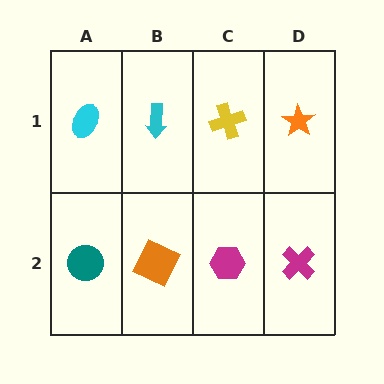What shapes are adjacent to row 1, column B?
An orange square (row 2, column B), a cyan ellipse (row 1, column A), a yellow cross (row 1, column C).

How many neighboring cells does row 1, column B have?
3.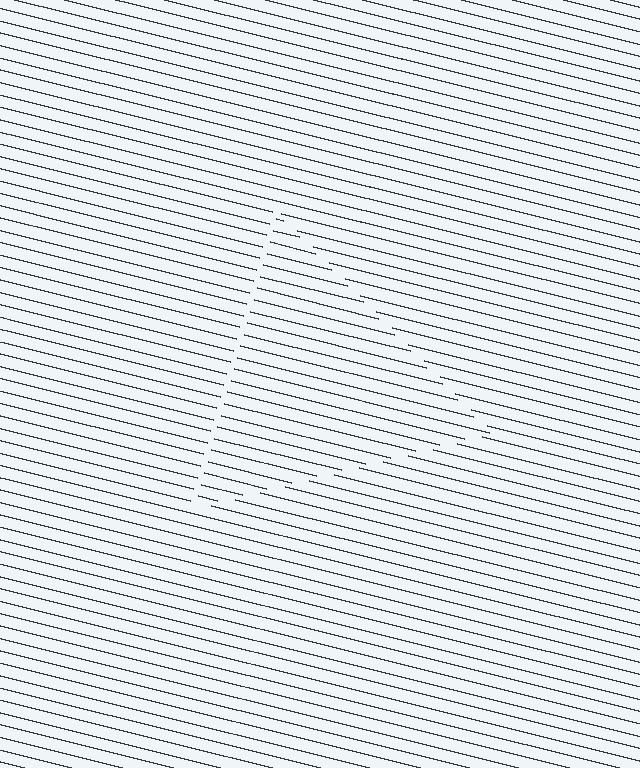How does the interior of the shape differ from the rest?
The interior of the shape contains the same grating, shifted by half a period — the contour is defined by the phase discontinuity where line-ends from the inner and outer gratings abut.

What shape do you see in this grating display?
An illusory triangle. The interior of the shape contains the same grating, shifted by half a period — the contour is defined by the phase discontinuity where line-ends from the inner and outer gratings abut.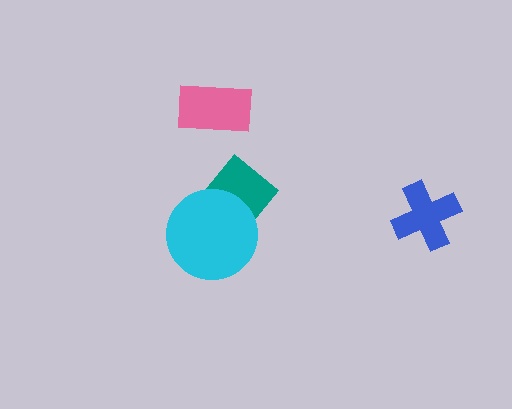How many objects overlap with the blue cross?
0 objects overlap with the blue cross.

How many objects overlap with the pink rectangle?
0 objects overlap with the pink rectangle.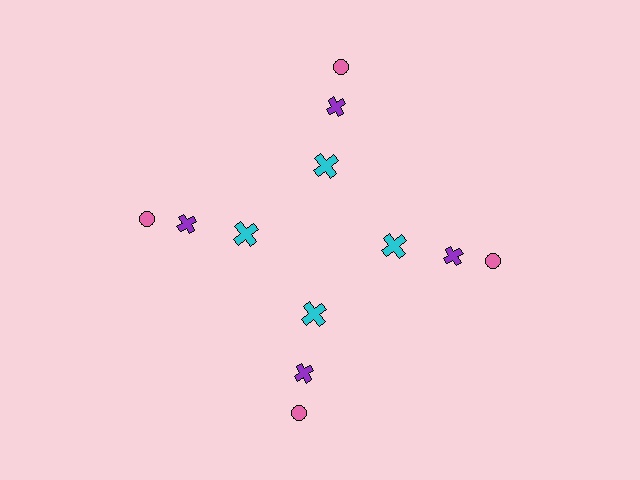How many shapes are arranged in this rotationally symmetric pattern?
There are 12 shapes, arranged in 4 groups of 3.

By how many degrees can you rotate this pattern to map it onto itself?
The pattern maps onto itself every 90 degrees of rotation.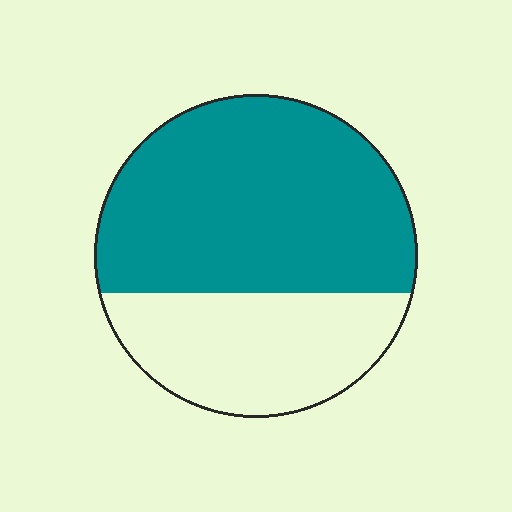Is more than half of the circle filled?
Yes.